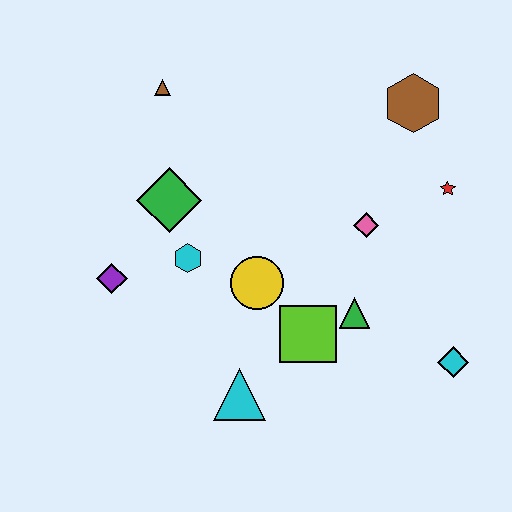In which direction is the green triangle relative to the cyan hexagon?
The green triangle is to the right of the cyan hexagon.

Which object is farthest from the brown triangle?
The cyan diamond is farthest from the brown triangle.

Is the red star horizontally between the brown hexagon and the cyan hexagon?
No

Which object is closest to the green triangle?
The lime square is closest to the green triangle.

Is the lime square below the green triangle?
Yes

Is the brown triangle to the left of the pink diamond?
Yes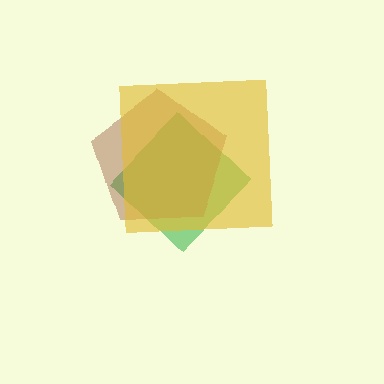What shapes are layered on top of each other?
The layered shapes are: a green diamond, a brown pentagon, a yellow square.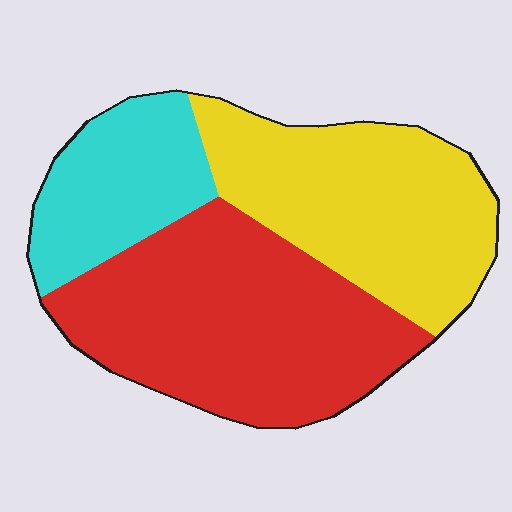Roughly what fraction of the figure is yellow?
Yellow covers around 35% of the figure.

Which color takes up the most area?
Red, at roughly 45%.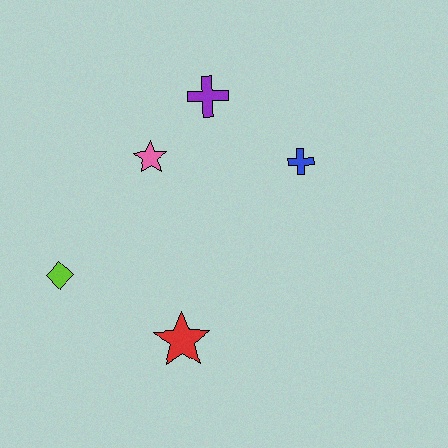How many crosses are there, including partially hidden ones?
There are 2 crosses.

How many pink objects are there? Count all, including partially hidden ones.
There is 1 pink object.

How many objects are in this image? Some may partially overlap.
There are 5 objects.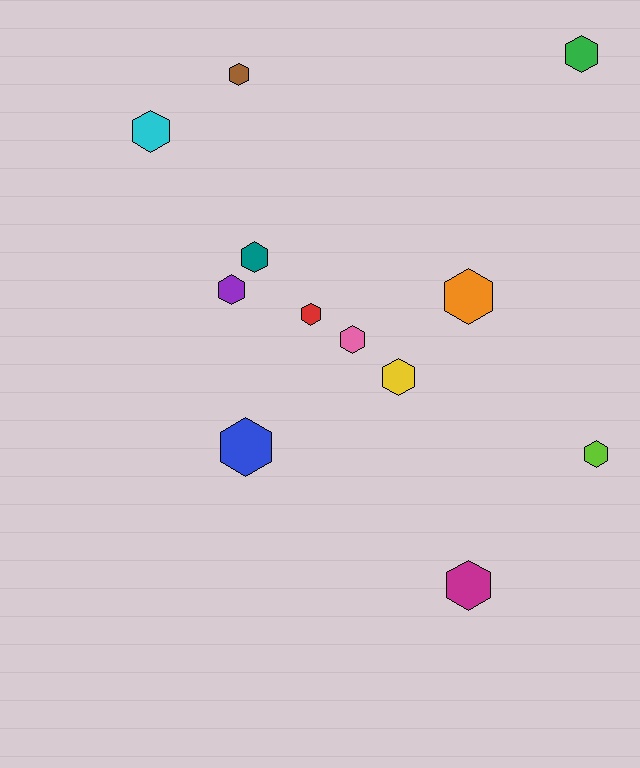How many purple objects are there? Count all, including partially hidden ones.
There is 1 purple object.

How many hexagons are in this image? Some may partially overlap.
There are 12 hexagons.